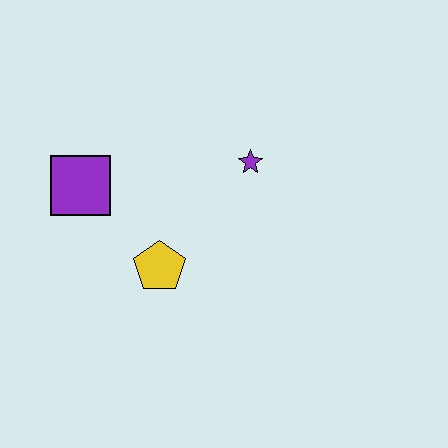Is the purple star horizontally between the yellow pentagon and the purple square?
No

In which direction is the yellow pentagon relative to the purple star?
The yellow pentagon is below the purple star.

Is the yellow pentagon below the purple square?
Yes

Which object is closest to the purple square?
The yellow pentagon is closest to the purple square.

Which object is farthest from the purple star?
The purple square is farthest from the purple star.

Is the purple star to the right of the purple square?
Yes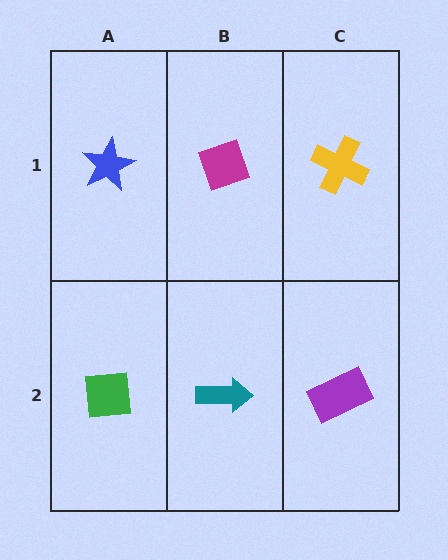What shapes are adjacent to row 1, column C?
A purple rectangle (row 2, column C), a magenta diamond (row 1, column B).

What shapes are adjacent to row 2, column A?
A blue star (row 1, column A), a teal arrow (row 2, column B).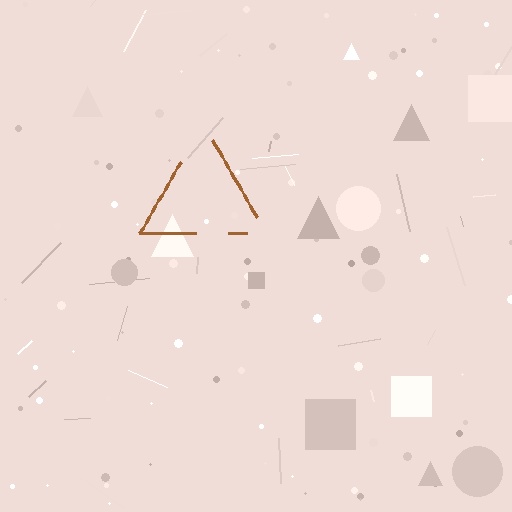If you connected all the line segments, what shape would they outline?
They would outline a triangle.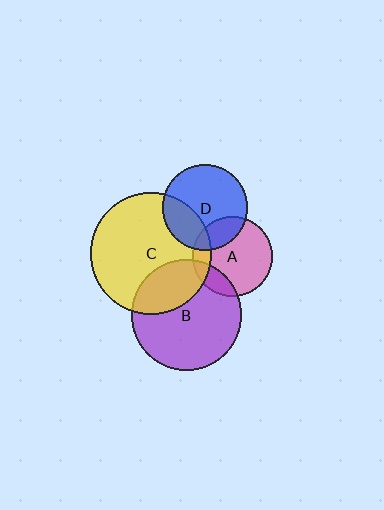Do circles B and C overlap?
Yes.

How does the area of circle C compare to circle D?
Approximately 2.0 times.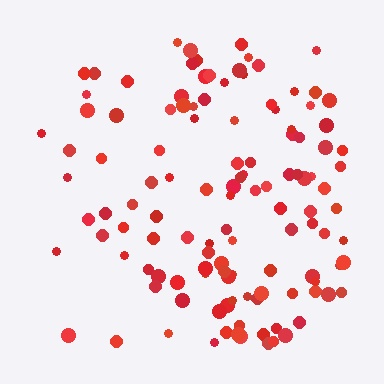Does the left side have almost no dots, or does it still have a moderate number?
Still a moderate number, just noticeably fewer than the right.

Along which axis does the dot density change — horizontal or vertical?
Horizontal.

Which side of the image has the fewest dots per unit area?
The left.